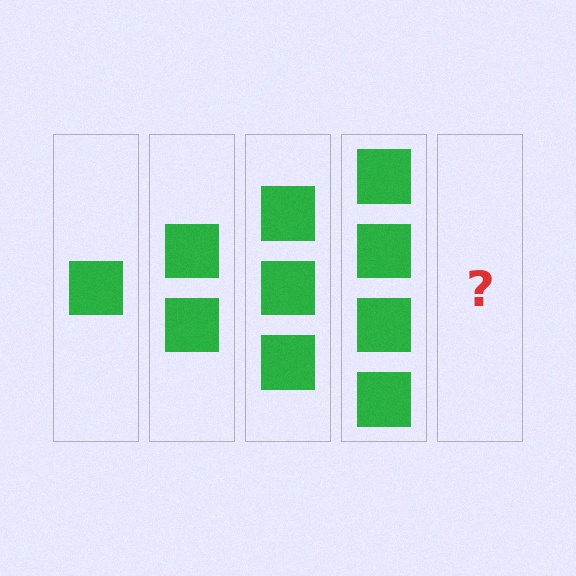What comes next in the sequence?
The next element should be 5 squares.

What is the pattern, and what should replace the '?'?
The pattern is that each step adds one more square. The '?' should be 5 squares.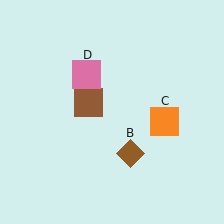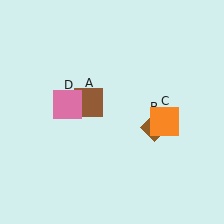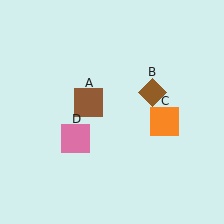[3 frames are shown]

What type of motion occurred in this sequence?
The brown diamond (object B), pink square (object D) rotated counterclockwise around the center of the scene.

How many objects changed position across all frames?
2 objects changed position: brown diamond (object B), pink square (object D).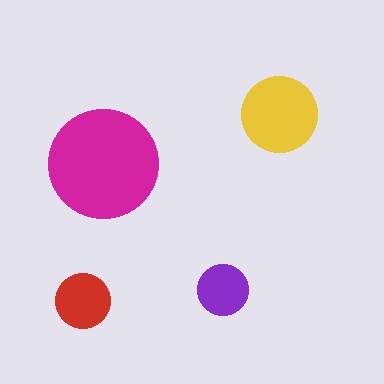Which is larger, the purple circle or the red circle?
The red one.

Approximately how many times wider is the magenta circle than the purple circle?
About 2 times wider.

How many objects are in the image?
There are 4 objects in the image.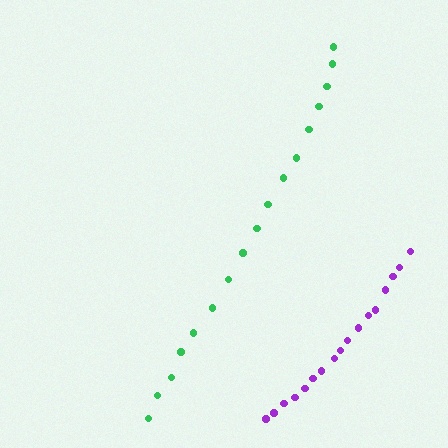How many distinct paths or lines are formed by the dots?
There are 2 distinct paths.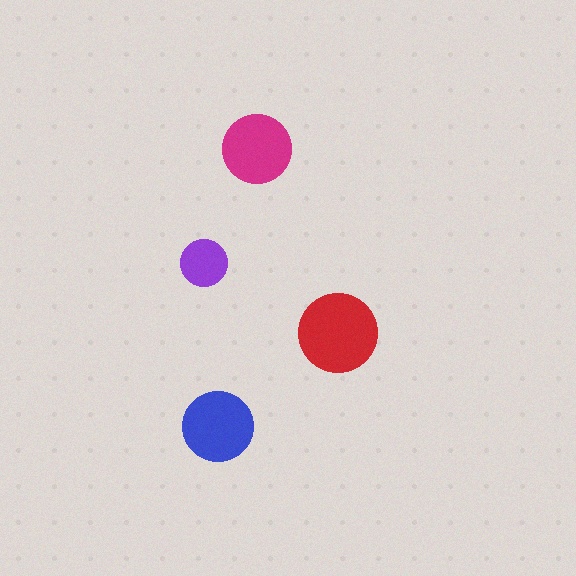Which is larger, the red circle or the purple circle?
The red one.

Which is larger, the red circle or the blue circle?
The red one.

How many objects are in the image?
There are 4 objects in the image.